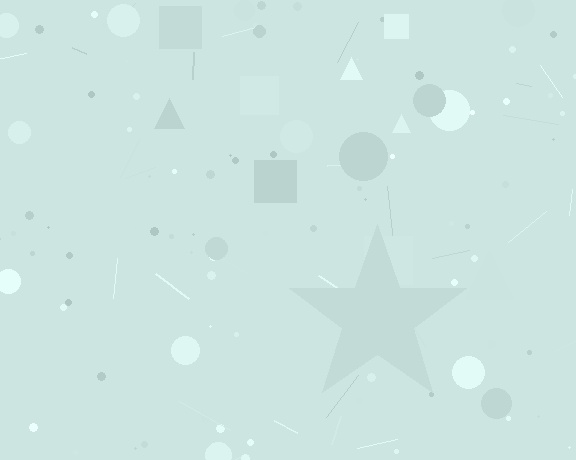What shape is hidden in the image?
A star is hidden in the image.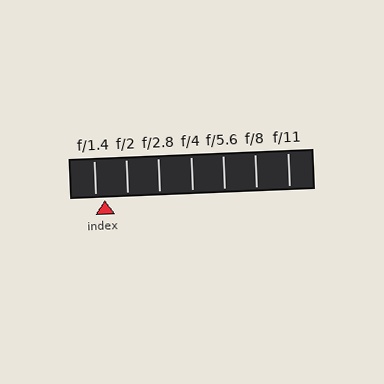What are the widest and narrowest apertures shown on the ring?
The widest aperture shown is f/1.4 and the narrowest is f/11.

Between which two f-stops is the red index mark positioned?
The index mark is between f/1.4 and f/2.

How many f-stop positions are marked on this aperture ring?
There are 7 f-stop positions marked.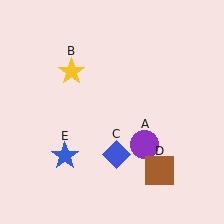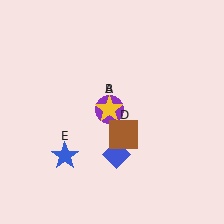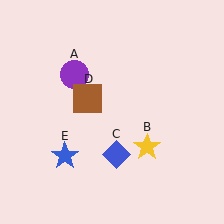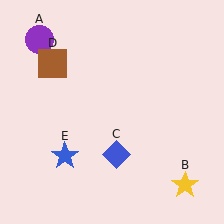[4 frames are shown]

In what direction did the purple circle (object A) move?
The purple circle (object A) moved up and to the left.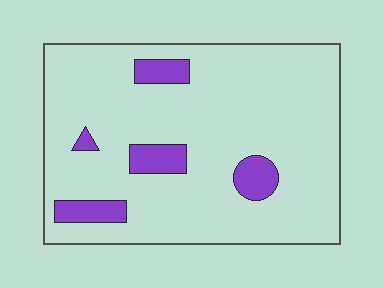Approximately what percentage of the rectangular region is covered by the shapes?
Approximately 10%.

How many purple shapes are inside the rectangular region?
5.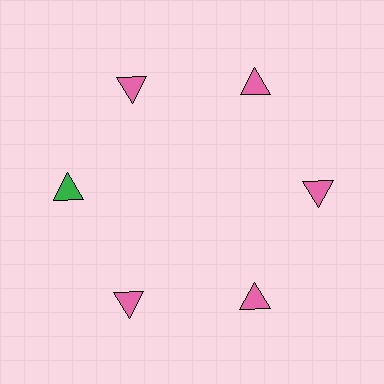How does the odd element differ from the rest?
It has a different color: green instead of pink.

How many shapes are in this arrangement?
There are 6 shapes arranged in a ring pattern.